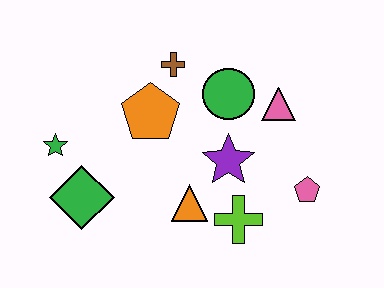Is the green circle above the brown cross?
No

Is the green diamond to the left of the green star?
No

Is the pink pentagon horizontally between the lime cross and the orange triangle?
No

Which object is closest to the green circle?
The pink triangle is closest to the green circle.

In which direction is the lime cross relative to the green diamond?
The lime cross is to the right of the green diamond.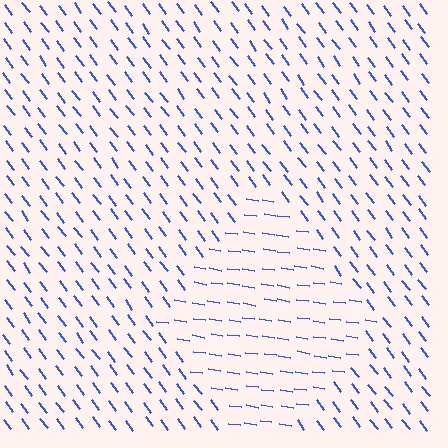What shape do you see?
I see a diamond.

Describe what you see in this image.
The image is filled with small blue line segments. A diamond region in the image has lines oriented differently from the surrounding lines, creating a visible texture boundary.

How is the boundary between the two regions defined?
The boundary is defined purely by a change in line orientation (approximately 45 degrees difference). All lines are the same color and thickness.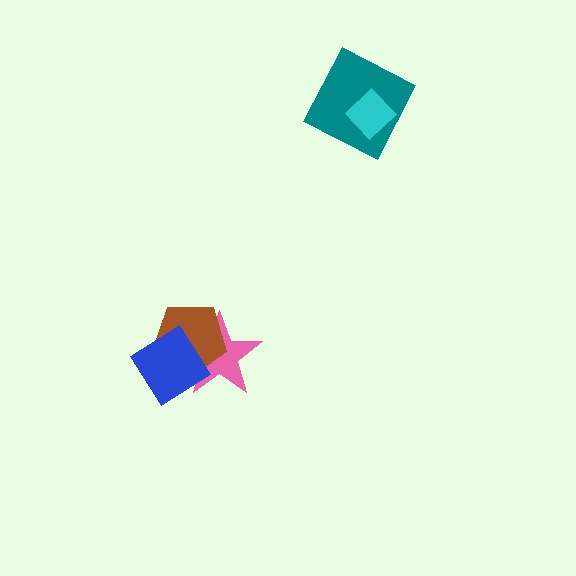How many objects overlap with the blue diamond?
2 objects overlap with the blue diamond.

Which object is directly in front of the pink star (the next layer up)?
The brown pentagon is directly in front of the pink star.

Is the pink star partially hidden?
Yes, it is partially covered by another shape.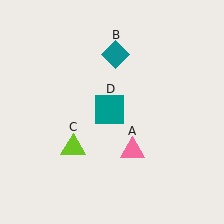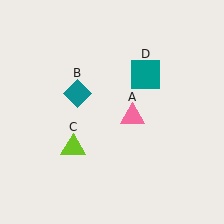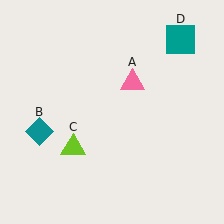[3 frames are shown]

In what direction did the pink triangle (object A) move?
The pink triangle (object A) moved up.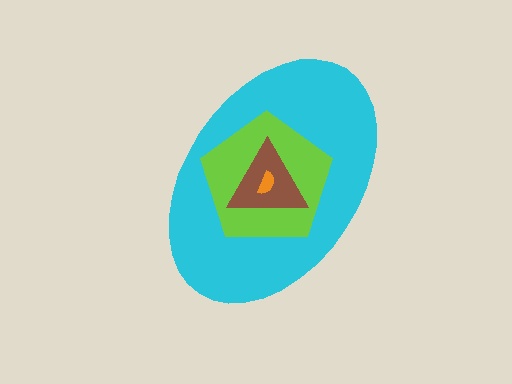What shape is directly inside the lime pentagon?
The brown triangle.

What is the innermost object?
The orange semicircle.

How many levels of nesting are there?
4.